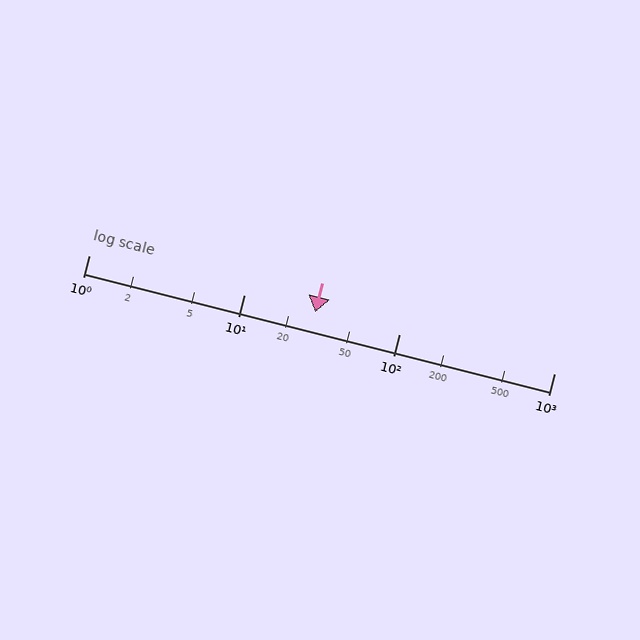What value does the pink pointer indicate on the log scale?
The pointer indicates approximately 29.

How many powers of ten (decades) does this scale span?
The scale spans 3 decades, from 1 to 1000.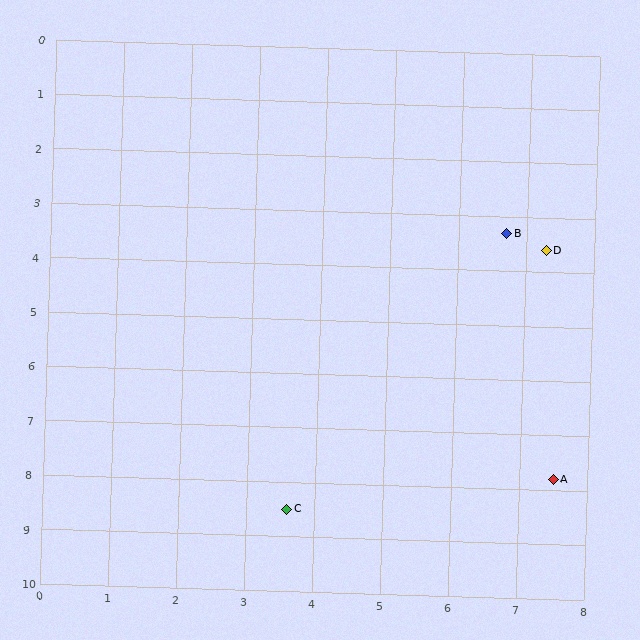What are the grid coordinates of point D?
Point D is at approximately (7.3, 3.6).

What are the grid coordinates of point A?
Point A is at approximately (7.5, 7.8).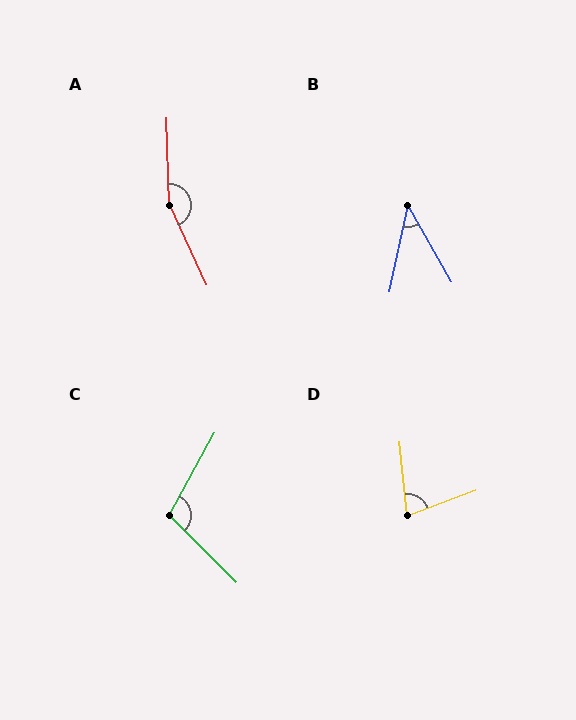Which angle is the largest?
A, at approximately 157 degrees.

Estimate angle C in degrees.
Approximately 106 degrees.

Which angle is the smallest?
B, at approximately 42 degrees.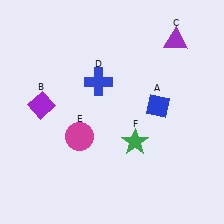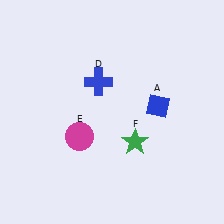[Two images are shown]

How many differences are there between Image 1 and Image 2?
There are 2 differences between the two images.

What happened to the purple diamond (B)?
The purple diamond (B) was removed in Image 2. It was in the top-left area of Image 1.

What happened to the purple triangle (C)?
The purple triangle (C) was removed in Image 2. It was in the top-right area of Image 1.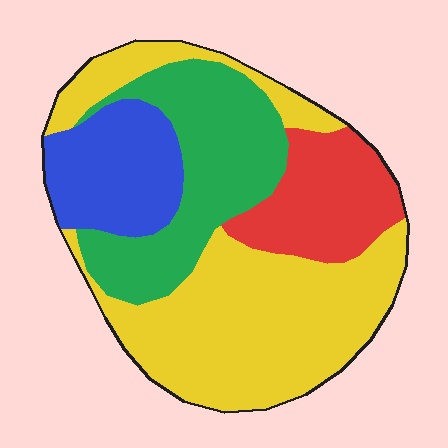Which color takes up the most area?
Yellow, at roughly 45%.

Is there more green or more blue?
Green.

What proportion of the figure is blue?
Blue covers 16% of the figure.